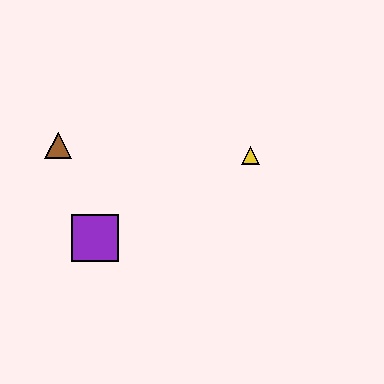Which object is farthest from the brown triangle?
The yellow triangle is farthest from the brown triangle.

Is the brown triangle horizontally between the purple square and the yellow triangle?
No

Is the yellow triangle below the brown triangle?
Yes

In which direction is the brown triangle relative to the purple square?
The brown triangle is above the purple square.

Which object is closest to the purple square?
The brown triangle is closest to the purple square.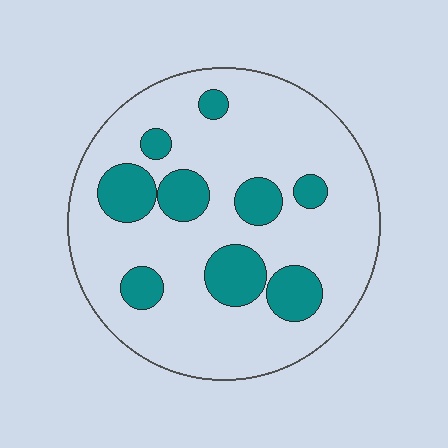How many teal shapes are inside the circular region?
9.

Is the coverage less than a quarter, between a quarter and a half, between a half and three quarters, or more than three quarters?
Less than a quarter.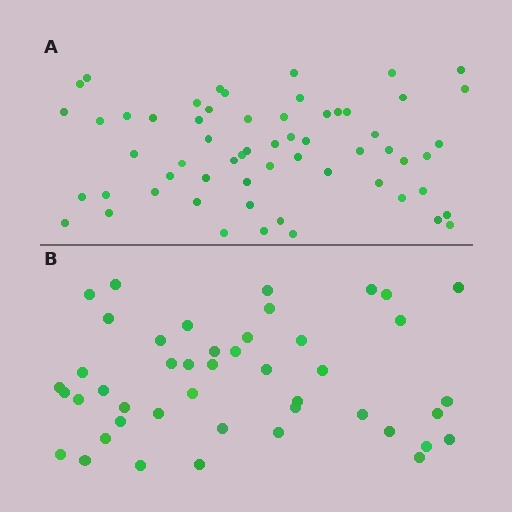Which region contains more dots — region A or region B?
Region A (the top region) has more dots.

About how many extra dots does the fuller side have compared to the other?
Region A has approximately 15 more dots than region B.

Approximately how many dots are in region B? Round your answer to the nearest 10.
About 40 dots. (The exact count is 45, which rounds to 40.)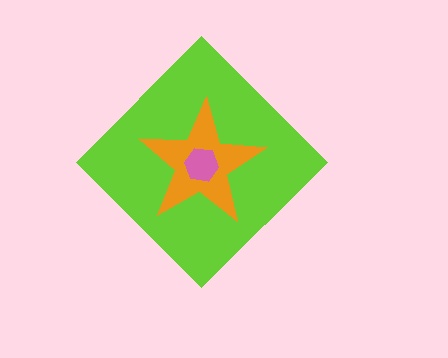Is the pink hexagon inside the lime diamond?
Yes.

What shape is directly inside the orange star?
The pink hexagon.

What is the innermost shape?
The pink hexagon.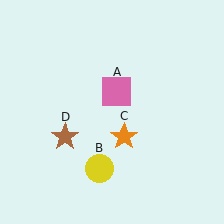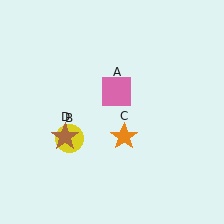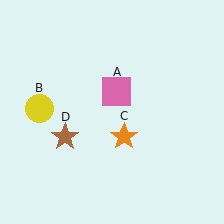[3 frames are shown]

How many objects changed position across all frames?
1 object changed position: yellow circle (object B).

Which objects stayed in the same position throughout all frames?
Pink square (object A) and orange star (object C) and brown star (object D) remained stationary.